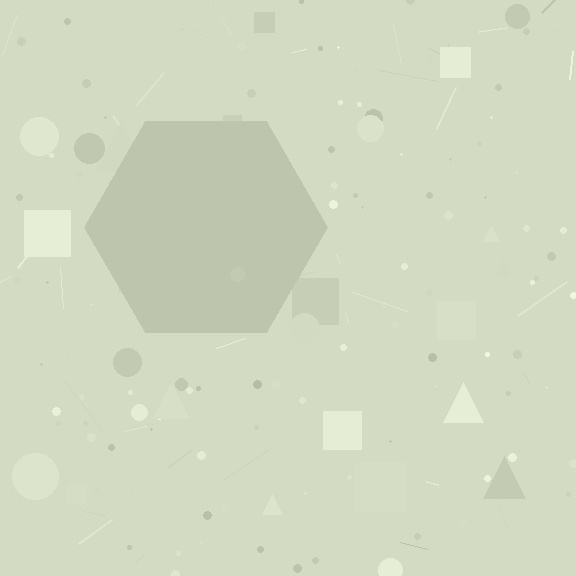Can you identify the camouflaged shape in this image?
The camouflaged shape is a hexagon.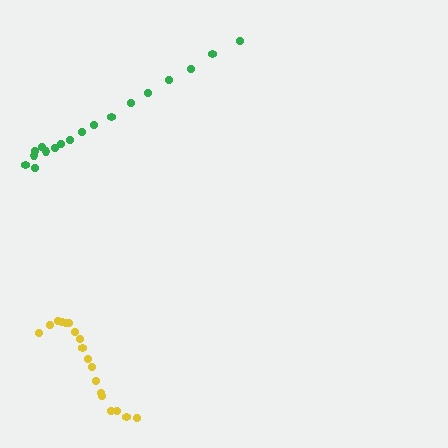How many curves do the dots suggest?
There are 2 distinct paths.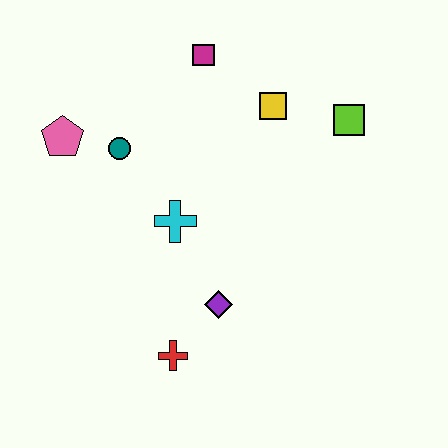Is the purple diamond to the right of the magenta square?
Yes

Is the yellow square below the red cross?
No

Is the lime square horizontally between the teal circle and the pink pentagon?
No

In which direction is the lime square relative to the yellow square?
The lime square is to the right of the yellow square.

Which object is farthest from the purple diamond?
The magenta square is farthest from the purple diamond.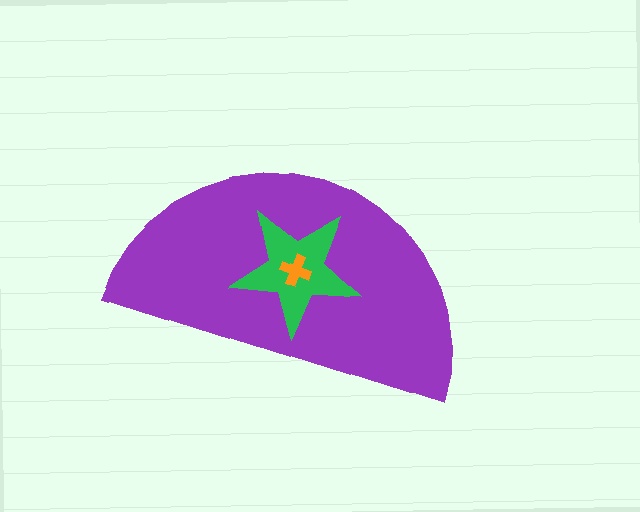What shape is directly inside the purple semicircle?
The green star.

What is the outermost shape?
The purple semicircle.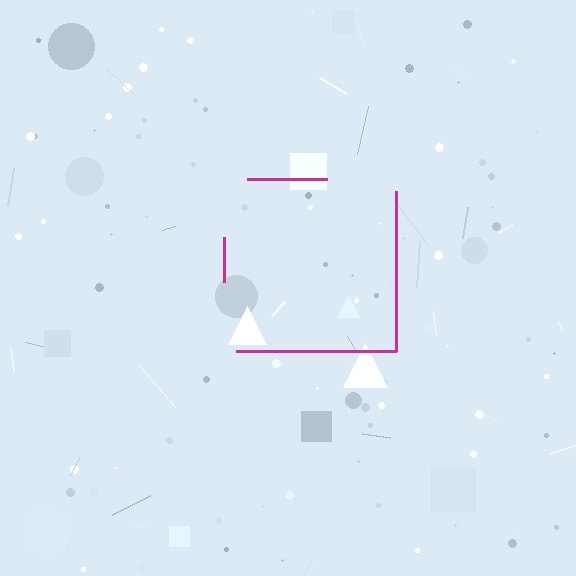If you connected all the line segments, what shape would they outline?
They would outline a square.